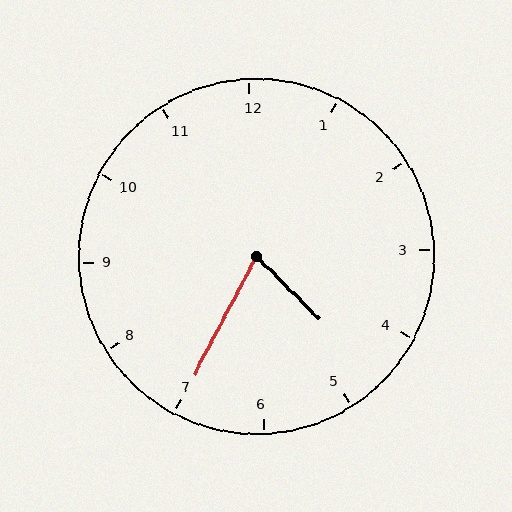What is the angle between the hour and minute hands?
Approximately 72 degrees.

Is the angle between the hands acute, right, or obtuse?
It is acute.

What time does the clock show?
4:35.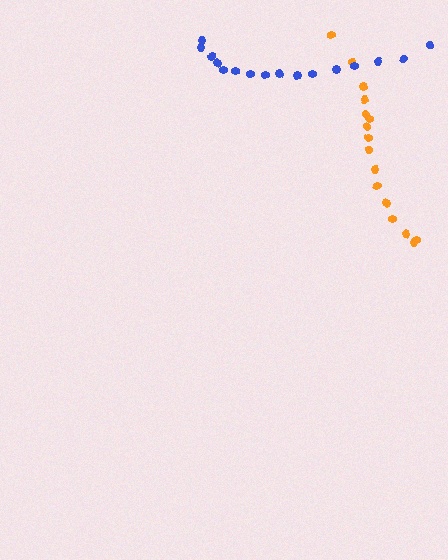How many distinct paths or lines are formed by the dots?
There are 2 distinct paths.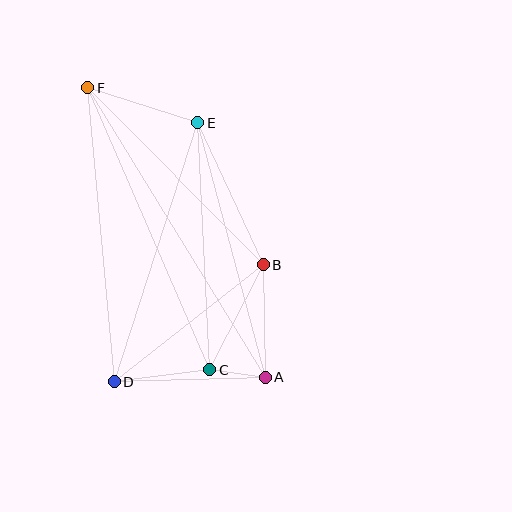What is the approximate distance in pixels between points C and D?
The distance between C and D is approximately 96 pixels.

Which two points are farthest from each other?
Points A and F are farthest from each other.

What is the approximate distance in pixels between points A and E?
The distance between A and E is approximately 263 pixels.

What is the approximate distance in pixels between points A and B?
The distance between A and B is approximately 112 pixels.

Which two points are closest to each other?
Points A and C are closest to each other.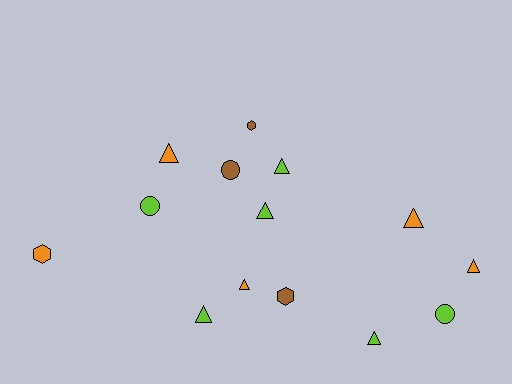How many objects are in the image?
There are 14 objects.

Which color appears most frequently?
Lime, with 6 objects.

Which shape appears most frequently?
Triangle, with 8 objects.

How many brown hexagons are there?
There are 2 brown hexagons.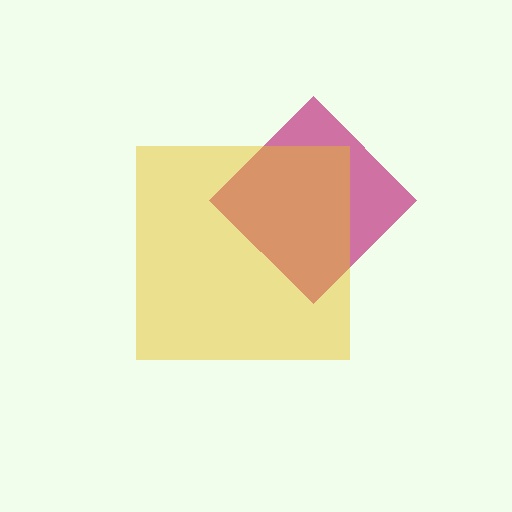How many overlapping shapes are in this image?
There are 2 overlapping shapes in the image.